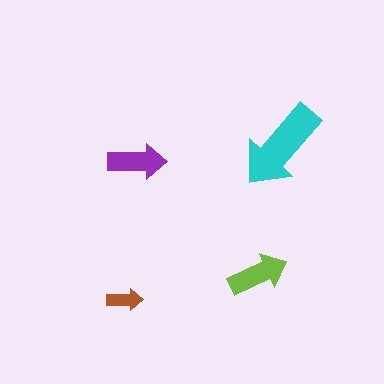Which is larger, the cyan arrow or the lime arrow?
The cyan one.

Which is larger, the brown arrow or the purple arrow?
The purple one.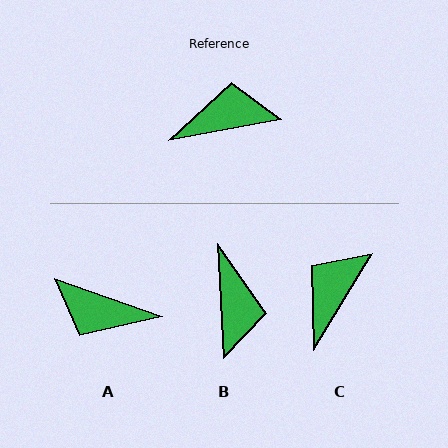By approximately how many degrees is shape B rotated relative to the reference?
Approximately 97 degrees clockwise.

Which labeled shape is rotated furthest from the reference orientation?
A, about 150 degrees away.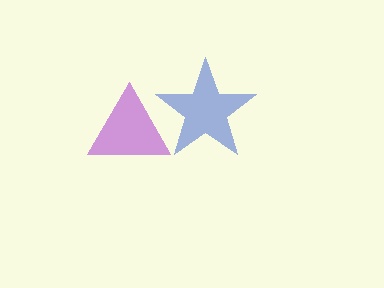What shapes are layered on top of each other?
The layered shapes are: a purple triangle, a blue star.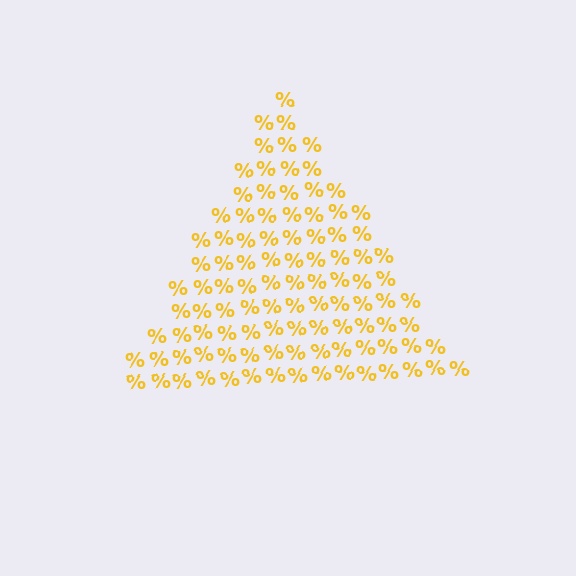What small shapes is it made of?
It is made of small percent signs.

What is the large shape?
The large shape is a triangle.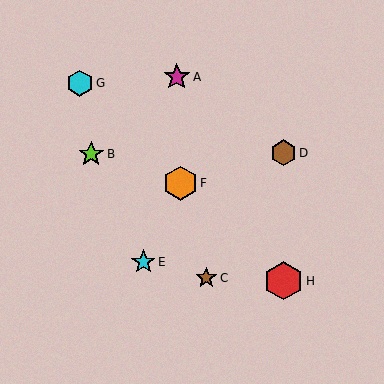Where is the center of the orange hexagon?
The center of the orange hexagon is at (180, 183).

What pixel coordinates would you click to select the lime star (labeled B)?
Click at (91, 154) to select the lime star B.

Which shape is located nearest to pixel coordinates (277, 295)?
The red hexagon (labeled H) at (283, 281) is nearest to that location.